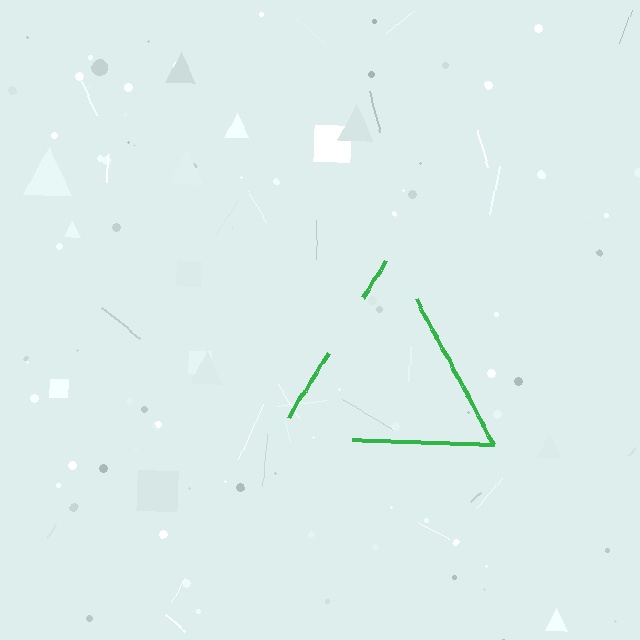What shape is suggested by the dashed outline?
The dashed outline suggests a triangle.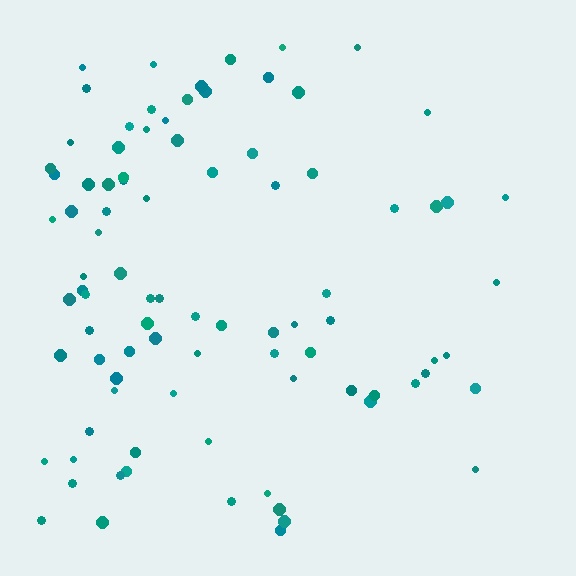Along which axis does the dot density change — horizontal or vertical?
Horizontal.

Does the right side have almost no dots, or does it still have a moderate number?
Still a moderate number, just noticeably fewer than the left.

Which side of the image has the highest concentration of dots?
The left.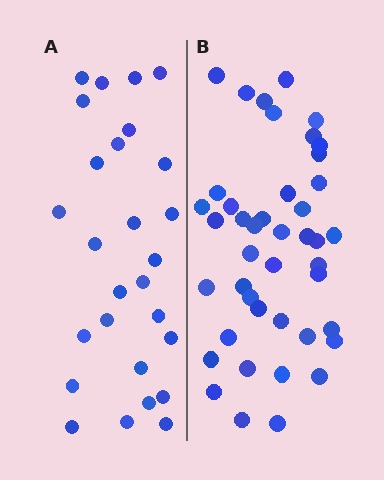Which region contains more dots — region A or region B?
Region B (the right region) has more dots.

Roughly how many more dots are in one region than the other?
Region B has approximately 15 more dots than region A.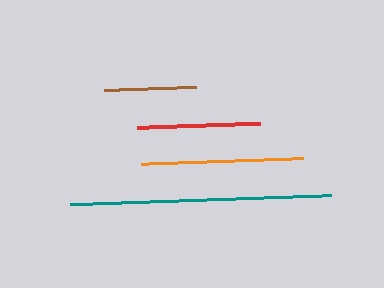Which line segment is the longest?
The teal line is the longest at approximately 261 pixels.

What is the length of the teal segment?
The teal segment is approximately 261 pixels long.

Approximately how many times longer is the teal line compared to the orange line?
The teal line is approximately 1.6 times the length of the orange line.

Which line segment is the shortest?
The brown line is the shortest at approximately 92 pixels.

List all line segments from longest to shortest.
From longest to shortest: teal, orange, red, brown.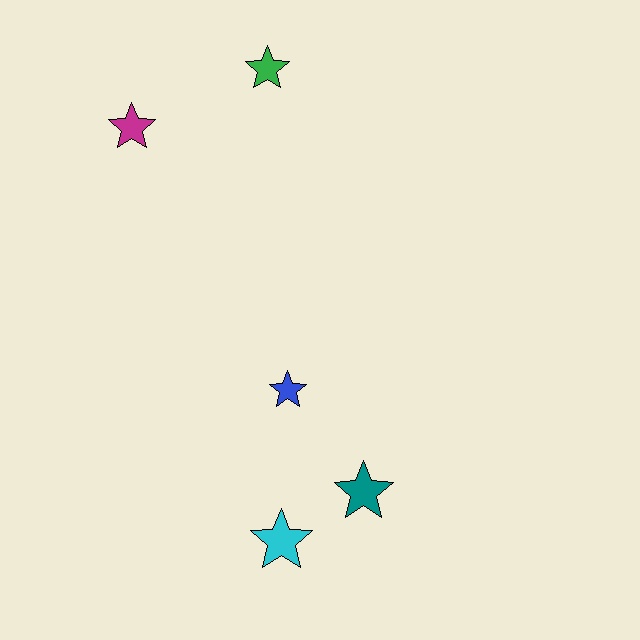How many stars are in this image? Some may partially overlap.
There are 5 stars.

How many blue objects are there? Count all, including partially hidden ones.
There is 1 blue object.